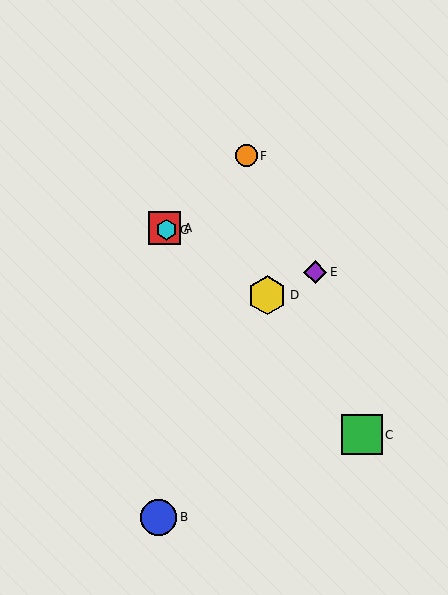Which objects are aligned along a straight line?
Objects A, D, G are aligned along a straight line.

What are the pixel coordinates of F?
Object F is at (246, 156).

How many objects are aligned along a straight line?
3 objects (A, D, G) are aligned along a straight line.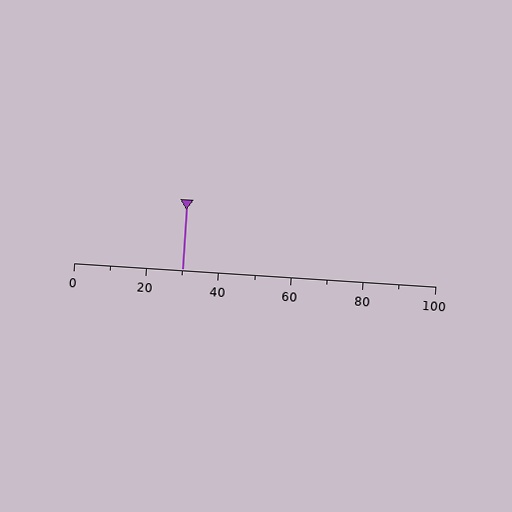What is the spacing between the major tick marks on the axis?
The major ticks are spaced 20 apart.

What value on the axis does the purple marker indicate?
The marker indicates approximately 30.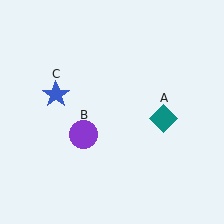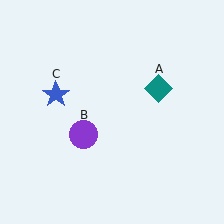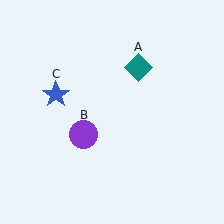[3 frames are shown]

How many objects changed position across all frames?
1 object changed position: teal diamond (object A).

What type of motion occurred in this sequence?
The teal diamond (object A) rotated counterclockwise around the center of the scene.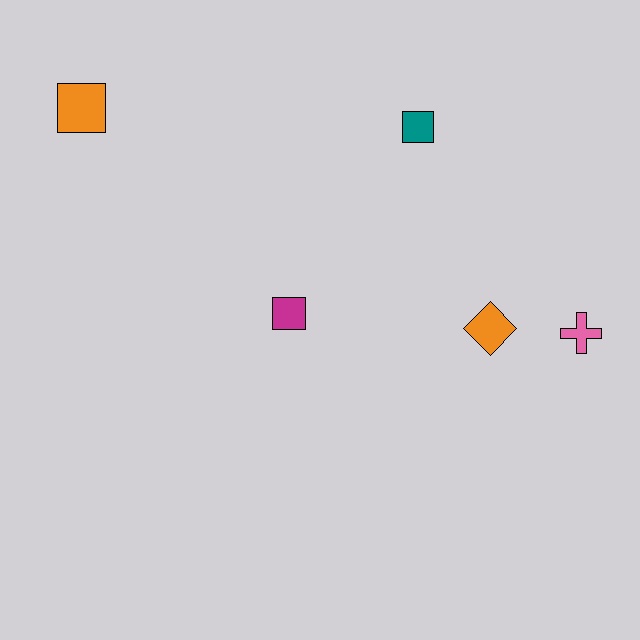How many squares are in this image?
There are 3 squares.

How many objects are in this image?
There are 5 objects.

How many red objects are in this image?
There are no red objects.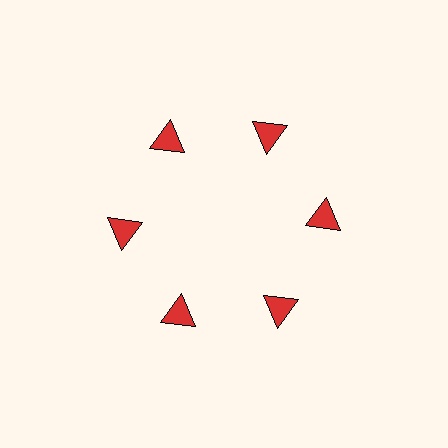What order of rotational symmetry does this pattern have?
This pattern has 6-fold rotational symmetry.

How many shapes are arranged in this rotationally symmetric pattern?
There are 6 shapes, arranged in 6 groups of 1.